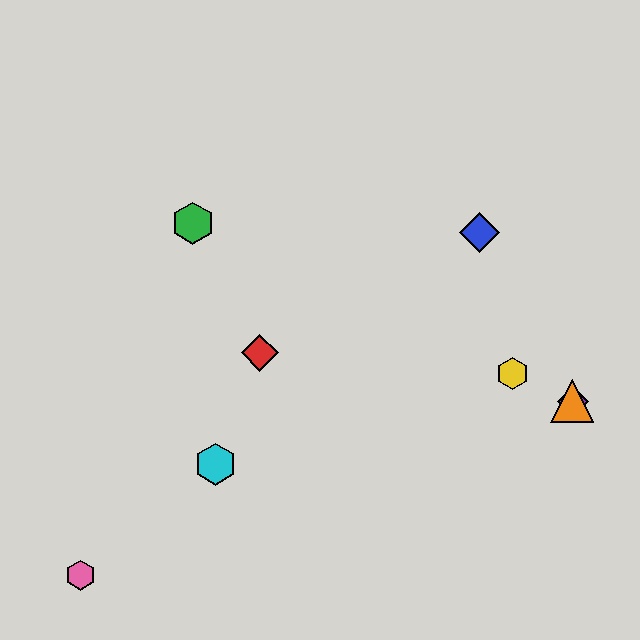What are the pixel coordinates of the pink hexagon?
The pink hexagon is at (80, 575).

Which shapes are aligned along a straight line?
The green hexagon, the yellow hexagon, the purple diamond, the orange triangle are aligned along a straight line.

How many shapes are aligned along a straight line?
4 shapes (the green hexagon, the yellow hexagon, the purple diamond, the orange triangle) are aligned along a straight line.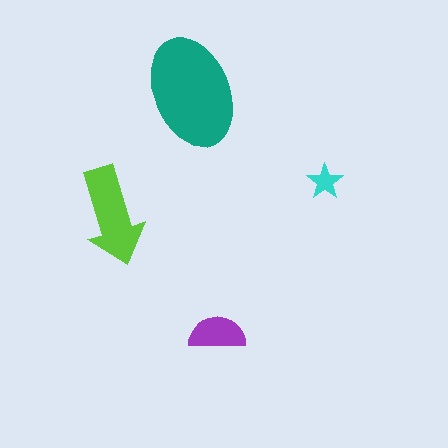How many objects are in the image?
There are 4 objects in the image.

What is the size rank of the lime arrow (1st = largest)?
2nd.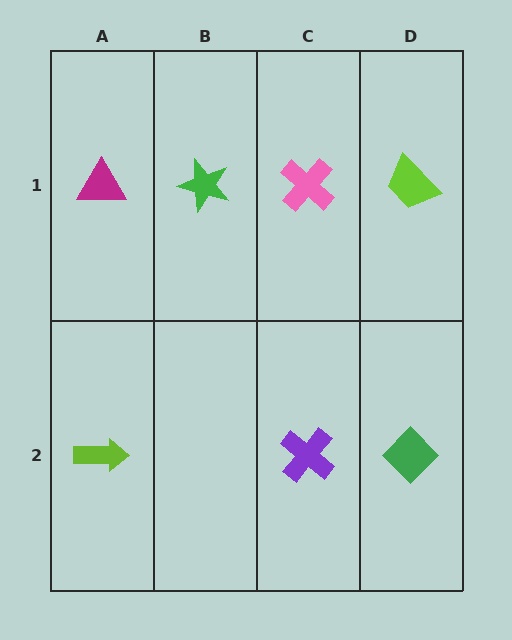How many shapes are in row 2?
3 shapes.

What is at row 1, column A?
A magenta triangle.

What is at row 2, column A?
A lime arrow.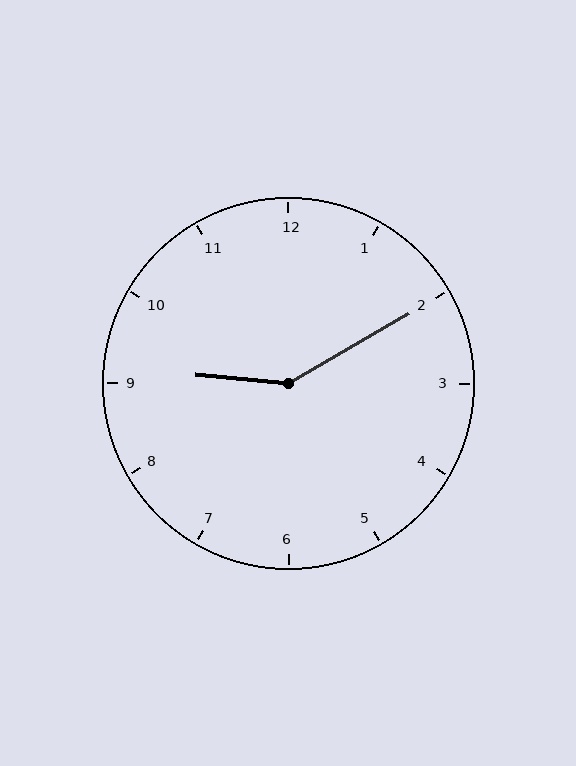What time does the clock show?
9:10.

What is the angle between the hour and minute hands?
Approximately 145 degrees.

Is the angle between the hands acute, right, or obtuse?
It is obtuse.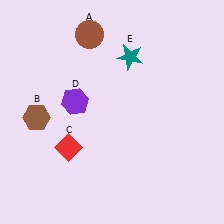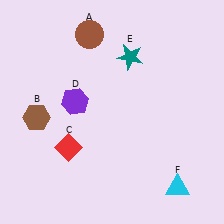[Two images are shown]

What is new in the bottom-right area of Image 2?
A cyan triangle (F) was added in the bottom-right area of Image 2.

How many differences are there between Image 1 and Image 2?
There is 1 difference between the two images.